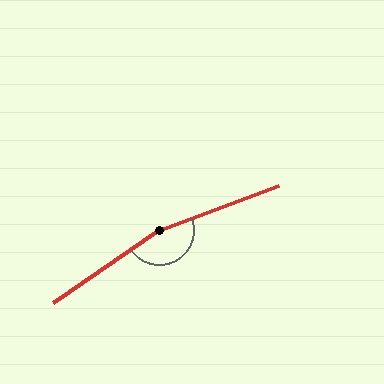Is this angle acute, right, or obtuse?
It is obtuse.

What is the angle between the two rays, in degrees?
Approximately 166 degrees.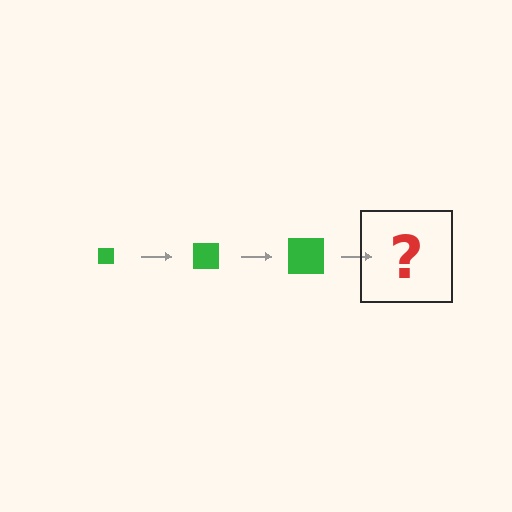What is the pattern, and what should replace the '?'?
The pattern is that the square gets progressively larger each step. The '?' should be a green square, larger than the previous one.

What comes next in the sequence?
The next element should be a green square, larger than the previous one.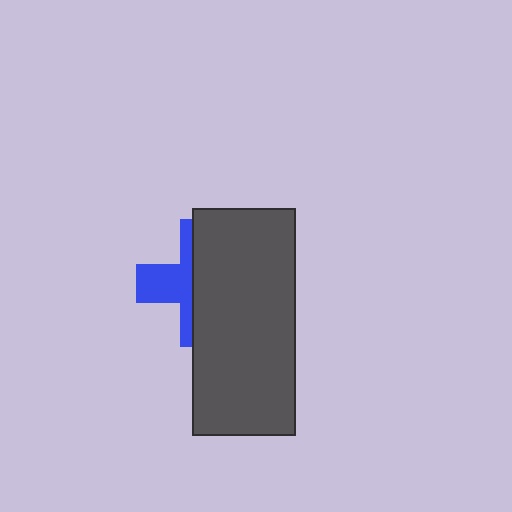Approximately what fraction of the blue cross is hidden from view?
Roughly 62% of the blue cross is hidden behind the dark gray rectangle.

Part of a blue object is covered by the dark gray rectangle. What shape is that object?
It is a cross.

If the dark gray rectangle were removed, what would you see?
You would see the complete blue cross.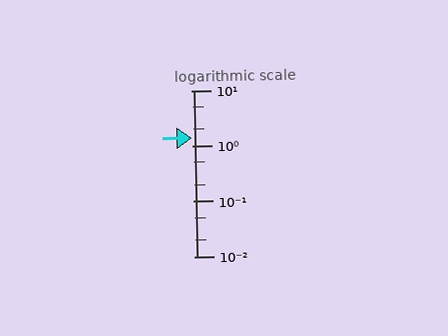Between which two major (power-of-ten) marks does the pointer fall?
The pointer is between 1 and 10.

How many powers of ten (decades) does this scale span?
The scale spans 3 decades, from 0.01 to 10.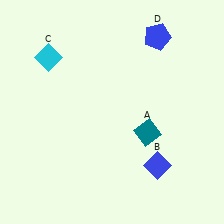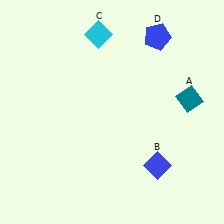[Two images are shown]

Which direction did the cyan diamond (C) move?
The cyan diamond (C) moved right.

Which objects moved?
The objects that moved are: the teal diamond (A), the cyan diamond (C).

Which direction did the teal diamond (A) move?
The teal diamond (A) moved right.